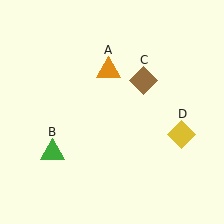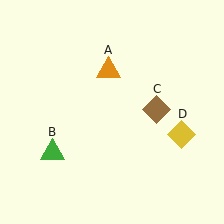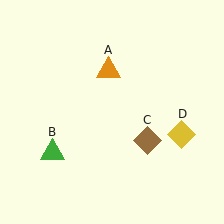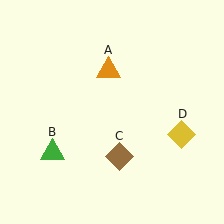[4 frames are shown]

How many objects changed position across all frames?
1 object changed position: brown diamond (object C).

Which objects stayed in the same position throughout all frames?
Orange triangle (object A) and green triangle (object B) and yellow diamond (object D) remained stationary.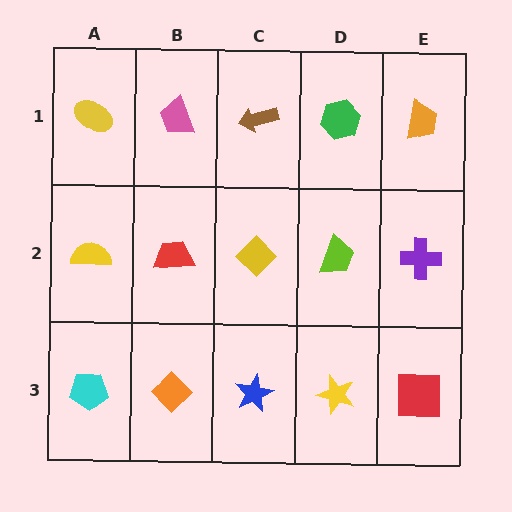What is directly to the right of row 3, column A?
An orange diamond.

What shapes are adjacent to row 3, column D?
A lime trapezoid (row 2, column D), a blue star (row 3, column C), a red square (row 3, column E).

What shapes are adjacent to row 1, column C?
A yellow diamond (row 2, column C), a pink trapezoid (row 1, column B), a green hexagon (row 1, column D).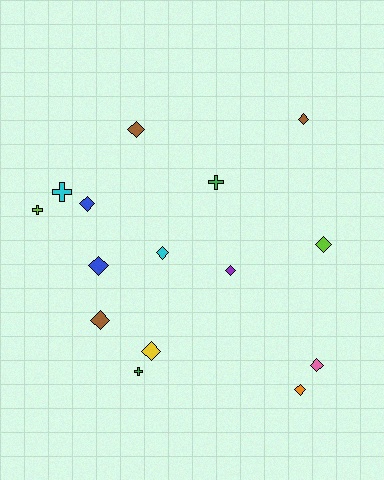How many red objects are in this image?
There are no red objects.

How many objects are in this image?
There are 15 objects.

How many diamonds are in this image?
There are 11 diamonds.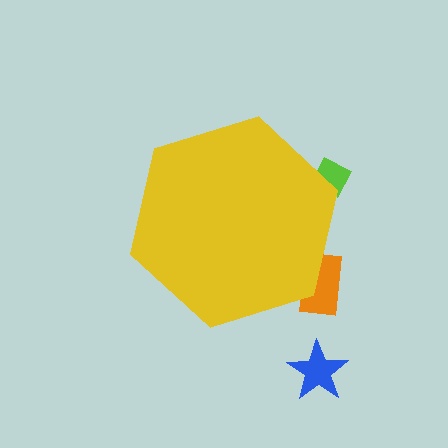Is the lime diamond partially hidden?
Yes, the lime diamond is partially hidden behind the yellow hexagon.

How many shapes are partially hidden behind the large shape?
2 shapes are partially hidden.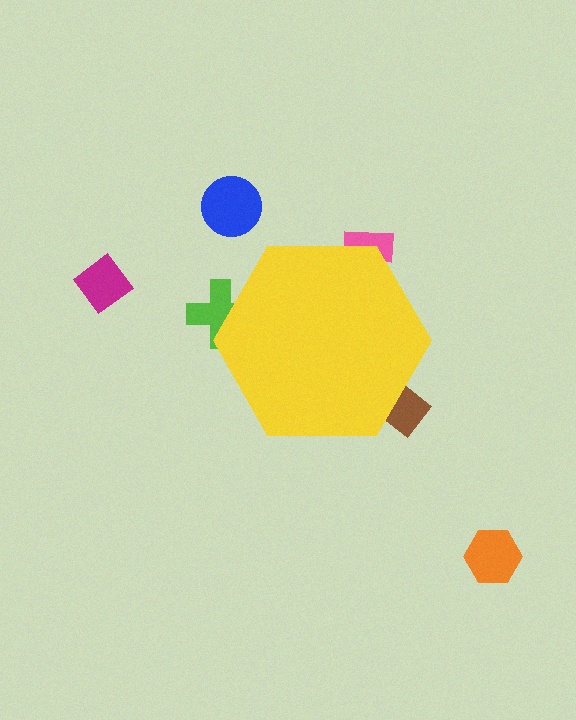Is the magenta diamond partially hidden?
No, the magenta diamond is fully visible.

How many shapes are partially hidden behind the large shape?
3 shapes are partially hidden.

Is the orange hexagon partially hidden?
No, the orange hexagon is fully visible.